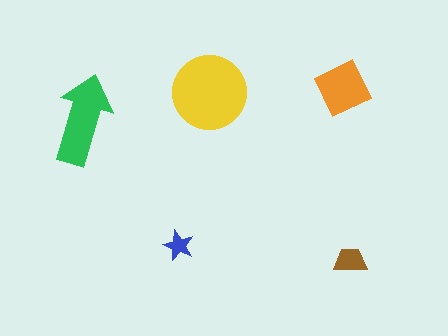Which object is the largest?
The yellow circle.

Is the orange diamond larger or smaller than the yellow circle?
Smaller.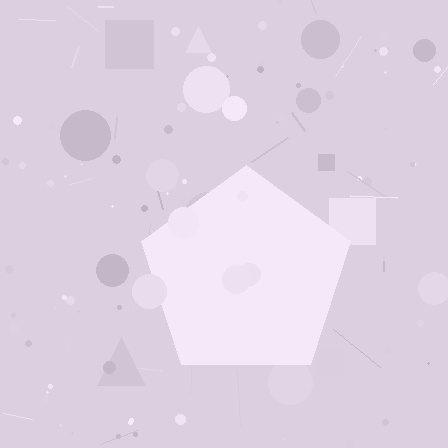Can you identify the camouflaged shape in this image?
The camouflaged shape is a pentagon.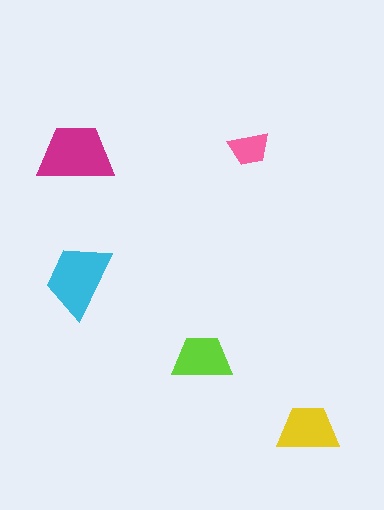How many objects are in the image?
There are 5 objects in the image.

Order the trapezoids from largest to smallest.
the magenta one, the cyan one, the yellow one, the lime one, the pink one.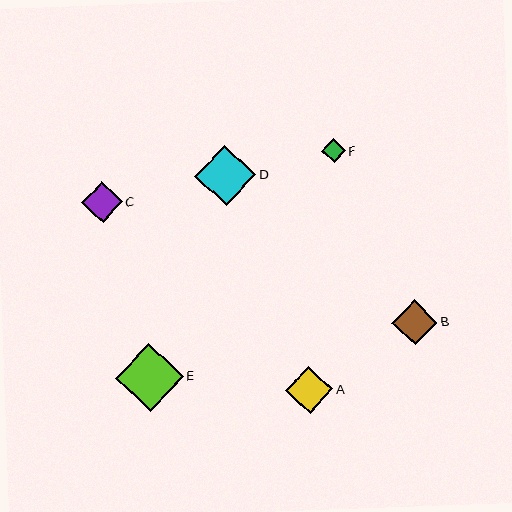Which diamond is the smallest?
Diamond F is the smallest with a size of approximately 24 pixels.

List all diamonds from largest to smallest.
From largest to smallest: E, D, A, B, C, F.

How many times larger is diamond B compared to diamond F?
Diamond B is approximately 1.9 times the size of diamond F.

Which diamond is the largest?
Diamond E is the largest with a size of approximately 68 pixels.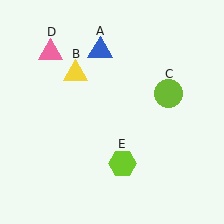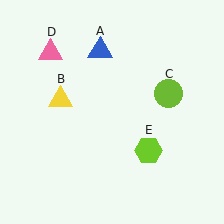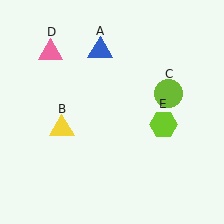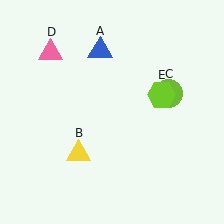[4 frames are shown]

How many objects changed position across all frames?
2 objects changed position: yellow triangle (object B), lime hexagon (object E).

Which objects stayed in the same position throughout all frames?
Blue triangle (object A) and lime circle (object C) and pink triangle (object D) remained stationary.